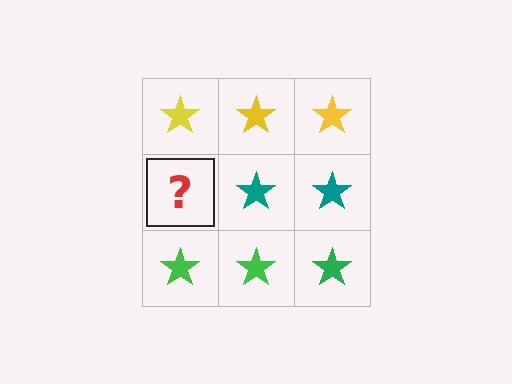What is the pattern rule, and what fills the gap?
The rule is that each row has a consistent color. The gap should be filled with a teal star.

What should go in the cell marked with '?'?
The missing cell should contain a teal star.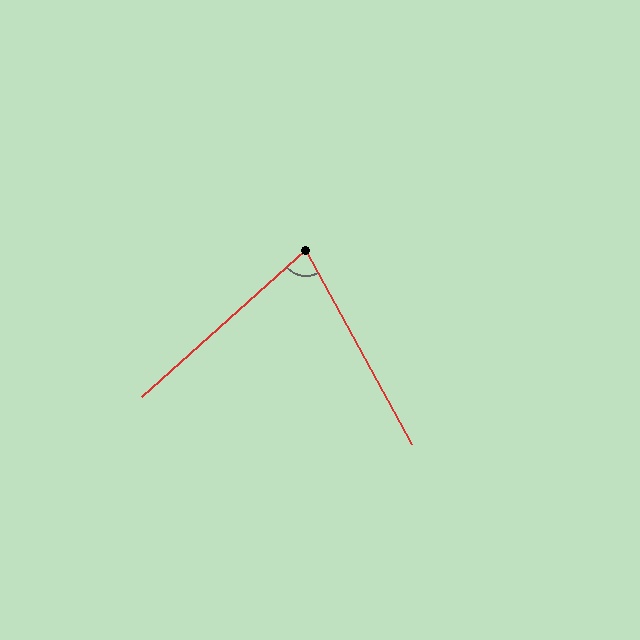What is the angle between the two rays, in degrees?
Approximately 77 degrees.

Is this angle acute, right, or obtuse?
It is acute.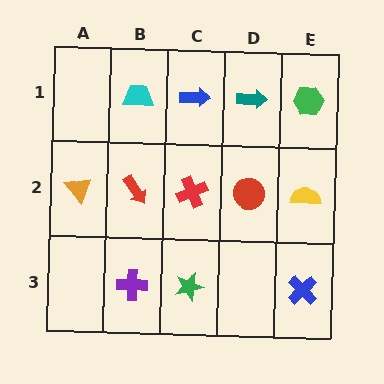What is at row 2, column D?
A red circle.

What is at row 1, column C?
A blue arrow.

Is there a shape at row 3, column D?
No, that cell is empty.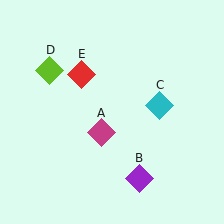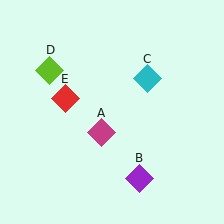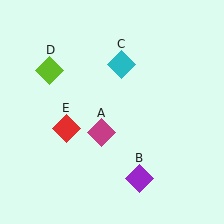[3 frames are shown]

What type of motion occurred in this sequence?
The cyan diamond (object C), red diamond (object E) rotated counterclockwise around the center of the scene.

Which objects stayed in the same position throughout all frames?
Magenta diamond (object A) and purple diamond (object B) and lime diamond (object D) remained stationary.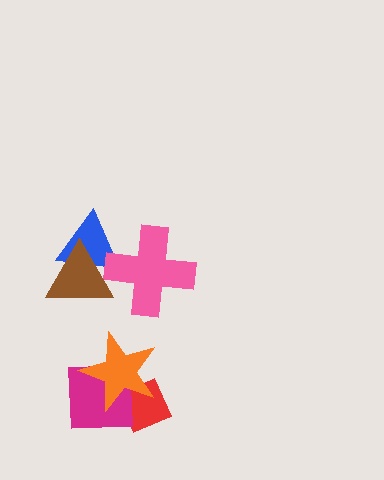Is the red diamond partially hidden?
Yes, it is partially covered by another shape.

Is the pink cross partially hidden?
Yes, it is partially covered by another shape.